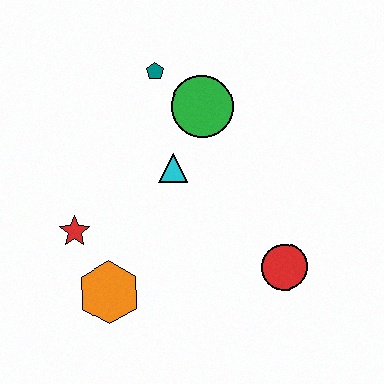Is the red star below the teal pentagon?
Yes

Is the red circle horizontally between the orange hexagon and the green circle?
No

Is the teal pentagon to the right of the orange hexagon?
Yes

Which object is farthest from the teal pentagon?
The red circle is farthest from the teal pentagon.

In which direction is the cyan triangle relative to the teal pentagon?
The cyan triangle is below the teal pentagon.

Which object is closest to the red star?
The orange hexagon is closest to the red star.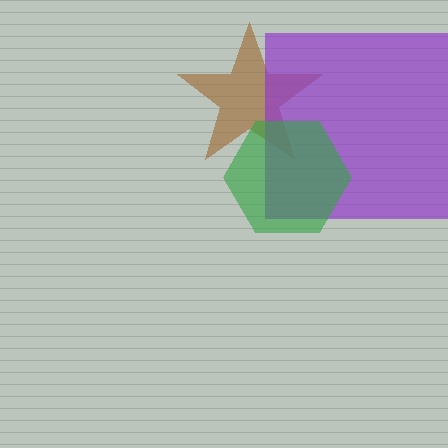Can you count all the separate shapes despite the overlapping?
Yes, there are 3 separate shapes.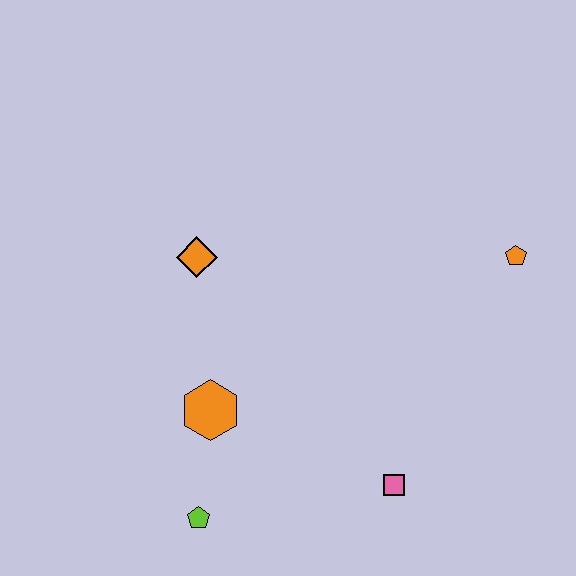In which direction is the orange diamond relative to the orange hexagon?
The orange diamond is above the orange hexagon.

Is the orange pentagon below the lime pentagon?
No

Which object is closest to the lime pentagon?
The orange hexagon is closest to the lime pentagon.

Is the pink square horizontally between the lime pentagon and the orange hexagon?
No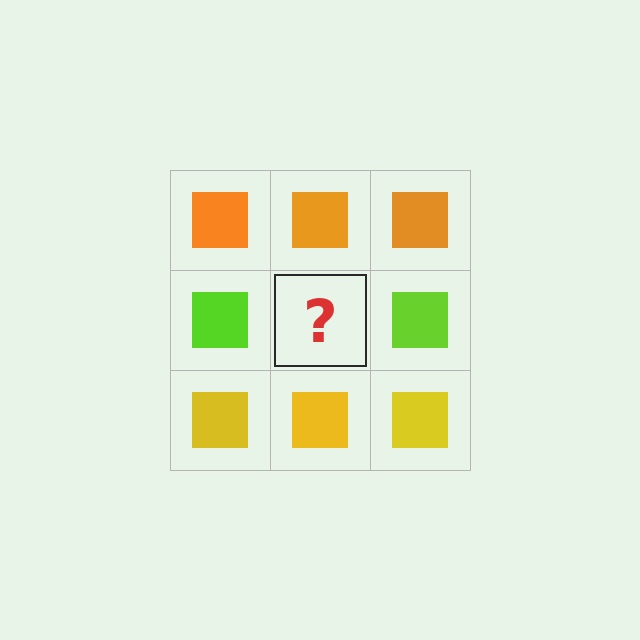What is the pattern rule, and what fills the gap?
The rule is that each row has a consistent color. The gap should be filled with a lime square.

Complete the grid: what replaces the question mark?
The question mark should be replaced with a lime square.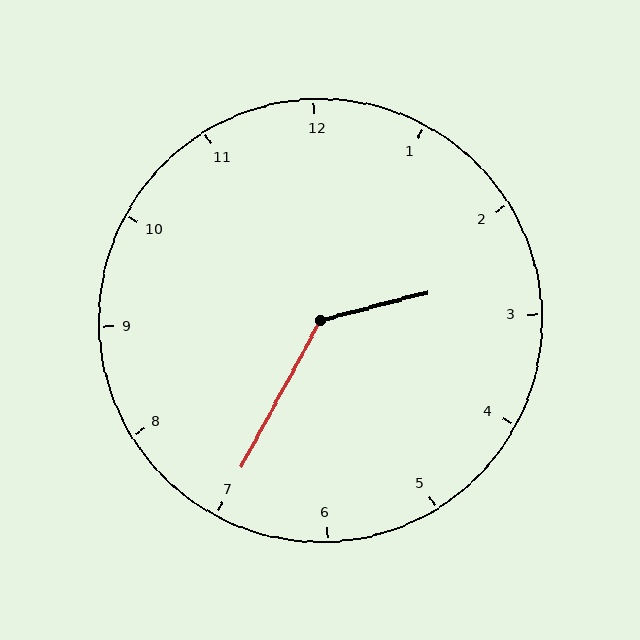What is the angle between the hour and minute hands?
Approximately 132 degrees.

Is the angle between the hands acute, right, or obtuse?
It is obtuse.